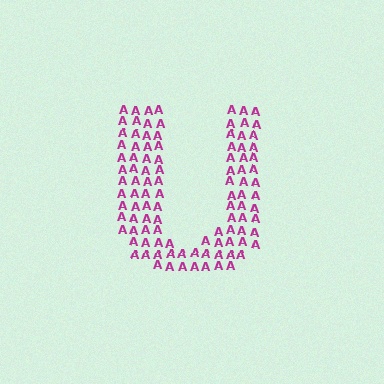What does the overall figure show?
The overall figure shows the letter U.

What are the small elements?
The small elements are letter A's.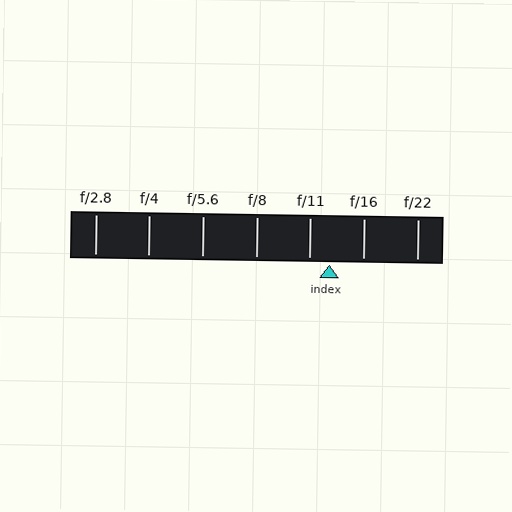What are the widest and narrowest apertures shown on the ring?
The widest aperture shown is f/2.8 and the narrowest is f/22.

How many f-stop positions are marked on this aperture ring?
There are 7 f-stop positions marked.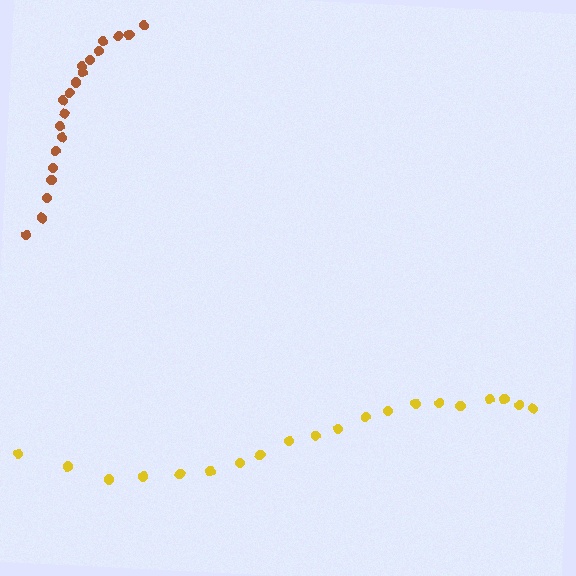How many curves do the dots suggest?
There are 2 distinct paths.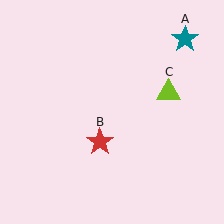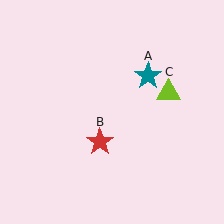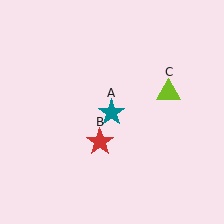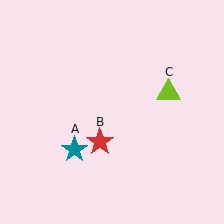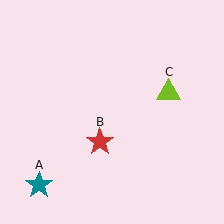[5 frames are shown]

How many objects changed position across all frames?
1 object changed position: teal star (object A).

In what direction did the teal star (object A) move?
The teal star (object A) moved down and to the left.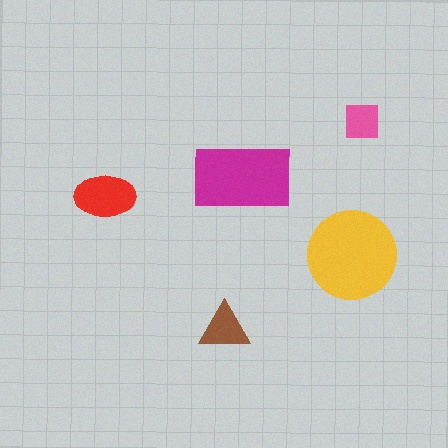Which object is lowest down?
The brown triangle is bottommost.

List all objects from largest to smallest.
The yellow circle, the magenta rectangle, the red ellipse, the brown triangle, the pink square.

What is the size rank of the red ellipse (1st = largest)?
3rd.